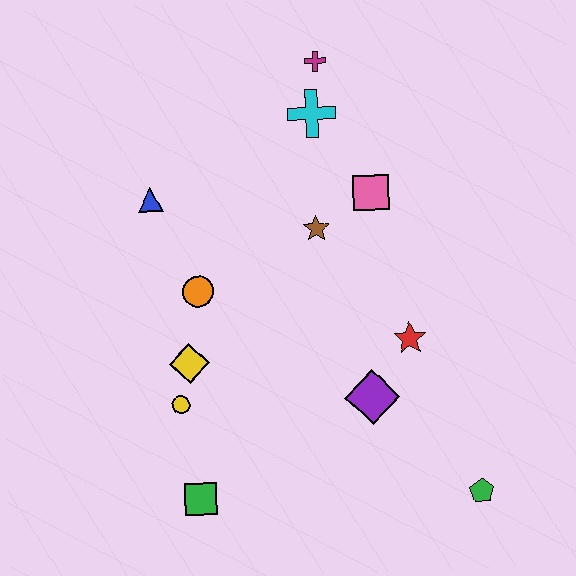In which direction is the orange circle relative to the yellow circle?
The orange circle is above the yellow circle.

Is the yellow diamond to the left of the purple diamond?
Yes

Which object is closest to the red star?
The purple diamond is closest to the red star.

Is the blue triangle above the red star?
Yes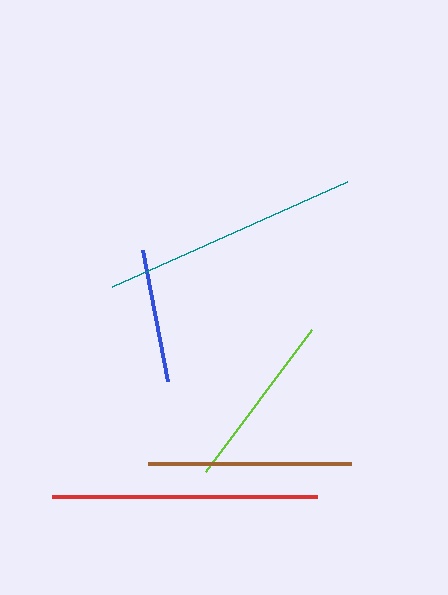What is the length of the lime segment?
The lime segment is approximately 177 pixels long.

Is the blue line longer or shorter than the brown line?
The brown line is longer than the blue line.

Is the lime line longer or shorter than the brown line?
The brown line is longer than the lime line.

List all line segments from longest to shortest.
From longest to shortest: red, teal, brown, lime, blue.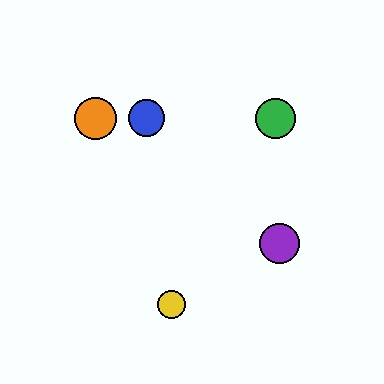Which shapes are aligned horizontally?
The red circle, the blue circle, the green circle, the orange circle are aligned horizontally.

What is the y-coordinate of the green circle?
The green circle is at y≈118.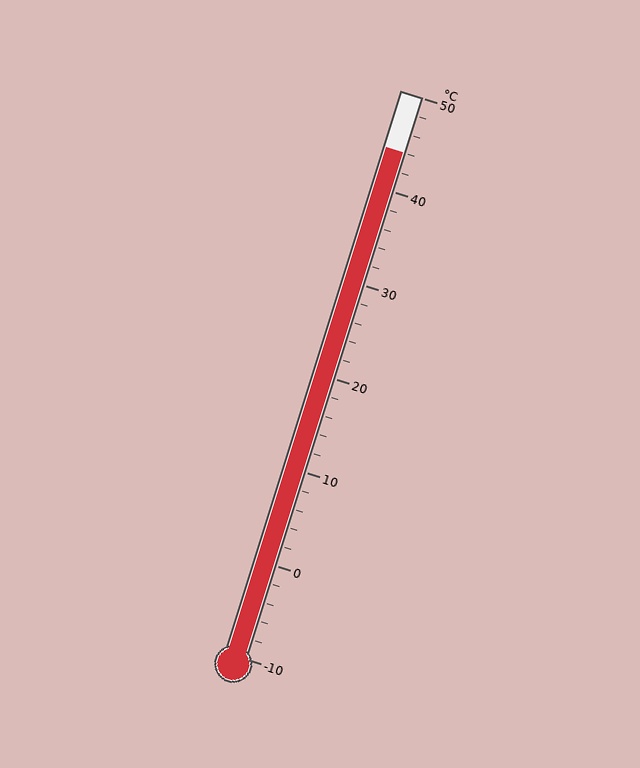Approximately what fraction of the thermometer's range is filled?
The thermometer is filled to approximately 90% of its range.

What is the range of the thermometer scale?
The thermometer scale ranges from -10°C to 50°C.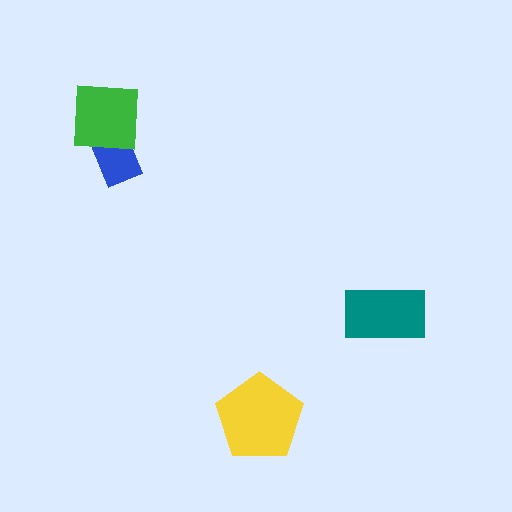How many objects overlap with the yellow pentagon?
0 objects overlap with the yellow pentagon.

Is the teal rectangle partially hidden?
No, no other shape covers it.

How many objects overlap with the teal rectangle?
0 objects overlap with the teal rectangle.